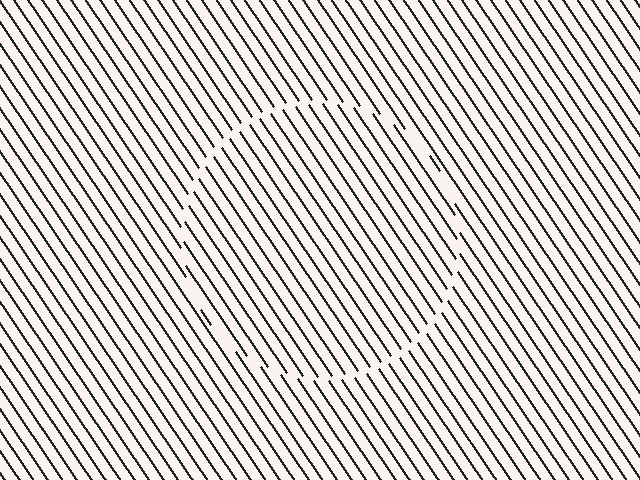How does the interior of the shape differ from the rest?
The interior of the shape contains the same grating, shifted by half a period — the contour is defined by the phase discontinuity where line-ends from the inner and outer gratings abut.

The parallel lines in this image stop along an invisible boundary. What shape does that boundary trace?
An illusory circle. The interior of the shape contains the same grating, shifted by half a period — the contour is defined by the phase discontinuity where line-ends from the inner and outer gratings abut.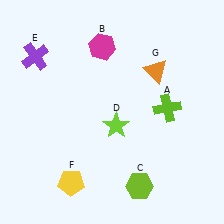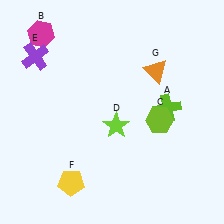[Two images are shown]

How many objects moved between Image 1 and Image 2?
2 objects moved between the two images.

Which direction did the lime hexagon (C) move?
The lime hexagon (C) moved up.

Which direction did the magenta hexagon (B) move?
The magenta hexagon (B) moved left.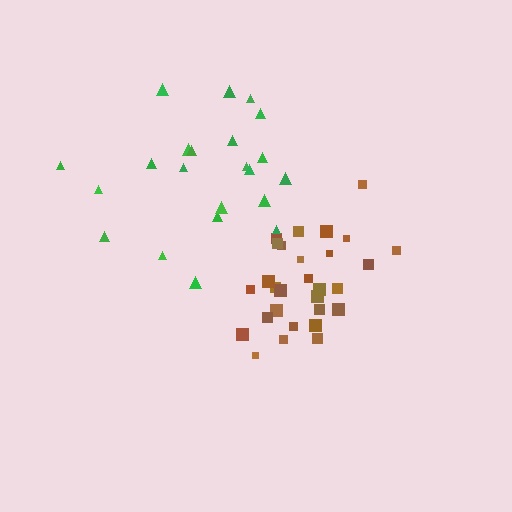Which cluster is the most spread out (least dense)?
Green.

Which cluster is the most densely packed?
Brown.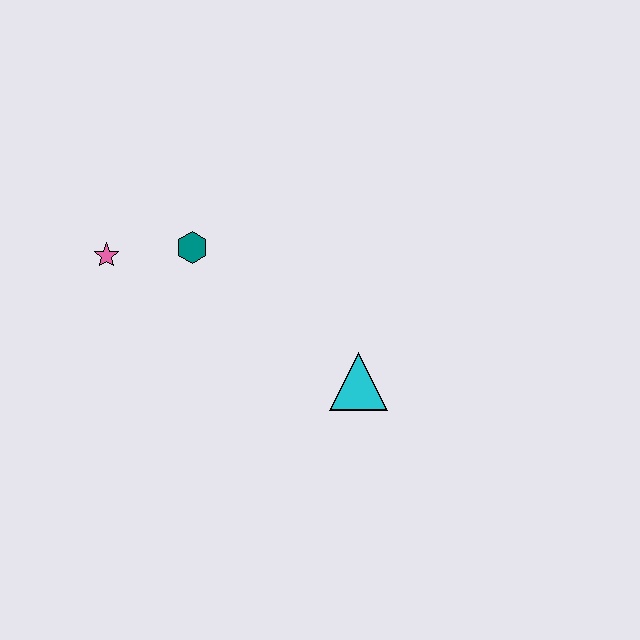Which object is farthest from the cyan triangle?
The pink star is farthest from the cyan triangle.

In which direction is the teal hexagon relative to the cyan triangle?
The teal hexagon is to the left of the cyan triangle.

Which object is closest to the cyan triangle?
The teal hexagon is closest to the cyan triangle.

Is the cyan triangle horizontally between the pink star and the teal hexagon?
No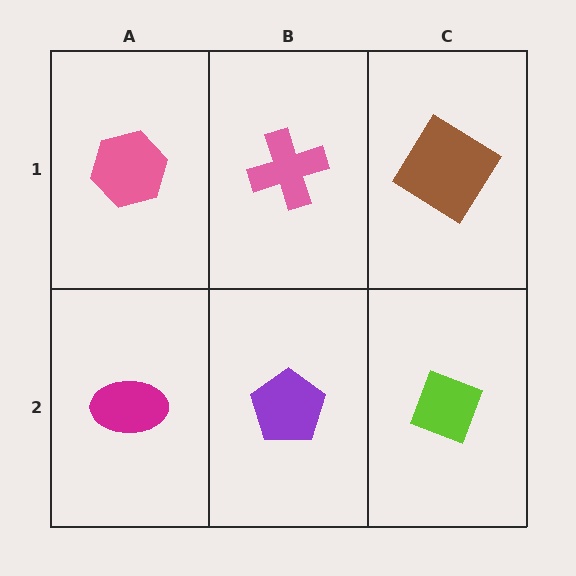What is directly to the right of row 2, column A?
A purple pentagon.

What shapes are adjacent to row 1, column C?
A lime diamond (row 2, column C), a pink cross (row 1, column B).